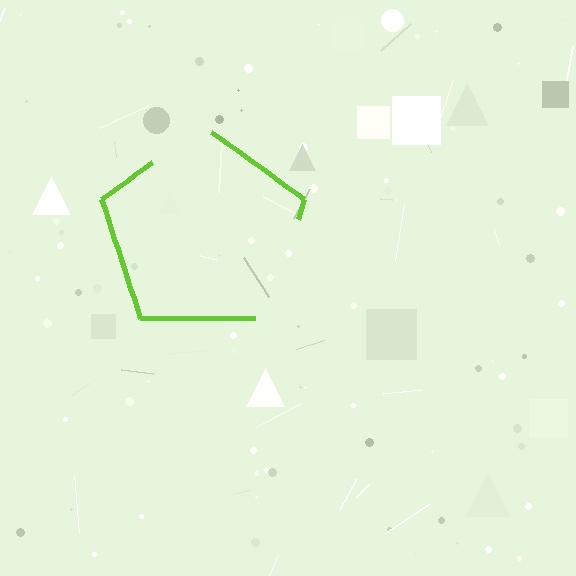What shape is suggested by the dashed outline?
The dashed outline suggests a pentagon.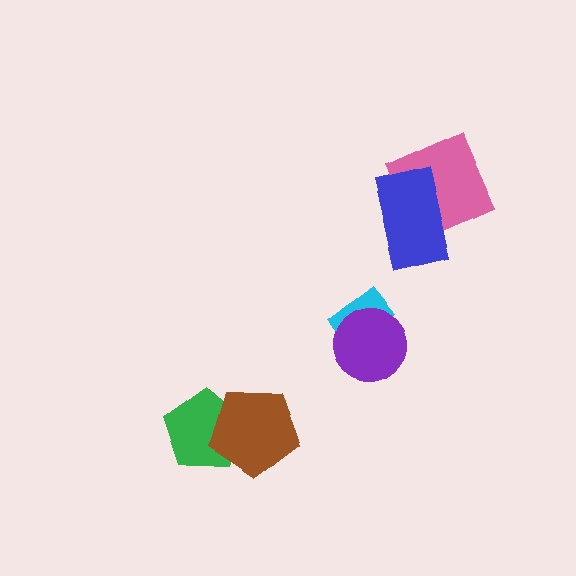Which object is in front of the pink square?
The blue rectangle is in front of the pink square.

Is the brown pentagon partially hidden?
No, no other shape covers it.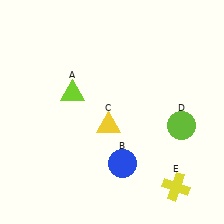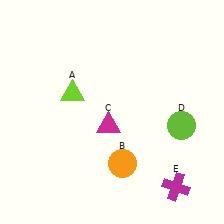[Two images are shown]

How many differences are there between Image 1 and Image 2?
There are 3 differences between the two images.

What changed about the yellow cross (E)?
In Image 1, E is yellow. In Image 2, it changed to magenta.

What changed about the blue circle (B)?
In Image 1, B is blue. In Image 2, it changed to orange.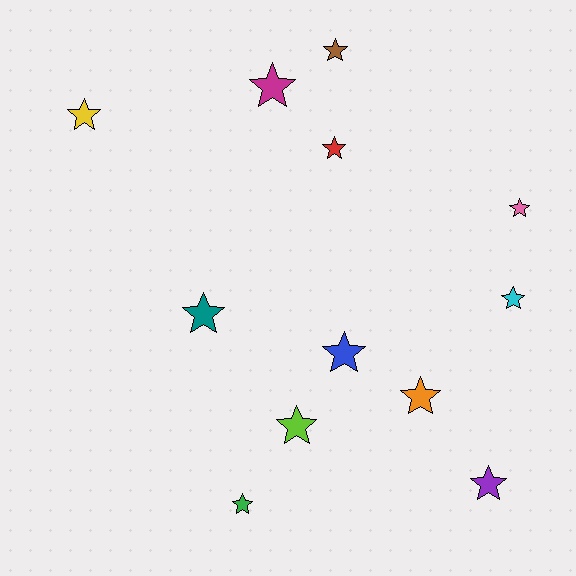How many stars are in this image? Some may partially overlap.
There are 12 stars.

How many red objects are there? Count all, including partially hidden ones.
There is 1 red object.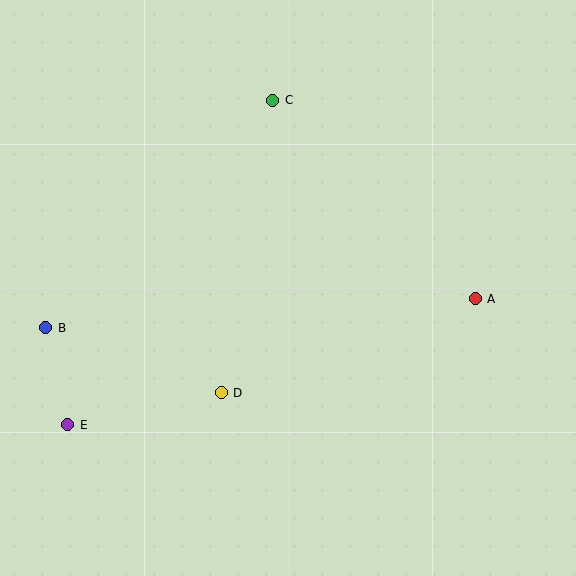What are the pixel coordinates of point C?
Point C is at (273, 100).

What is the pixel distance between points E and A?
The distance between E and A is 427 pixels.